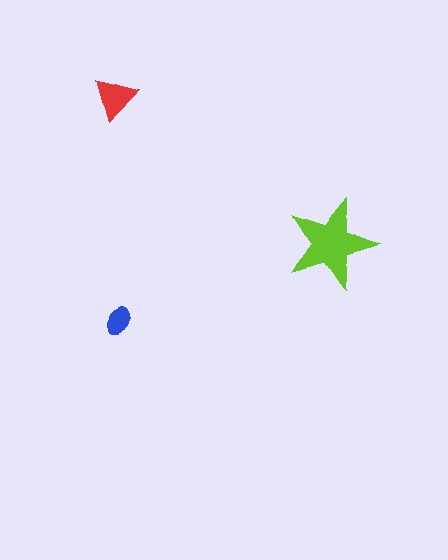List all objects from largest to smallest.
The lime star, the red triangle, the blue ellipse.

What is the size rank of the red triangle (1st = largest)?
2nd.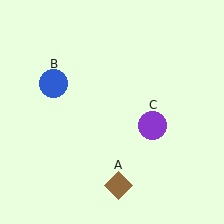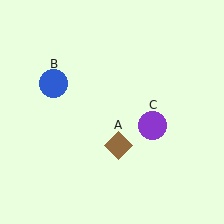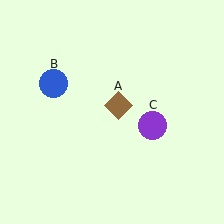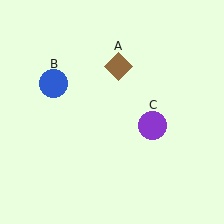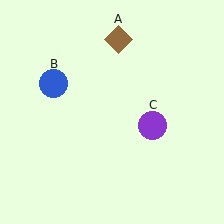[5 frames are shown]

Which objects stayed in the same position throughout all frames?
Blue circle (object B) and purple circle (object C) remained stationary.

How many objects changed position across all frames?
1 object changed position: brown diamond (object A).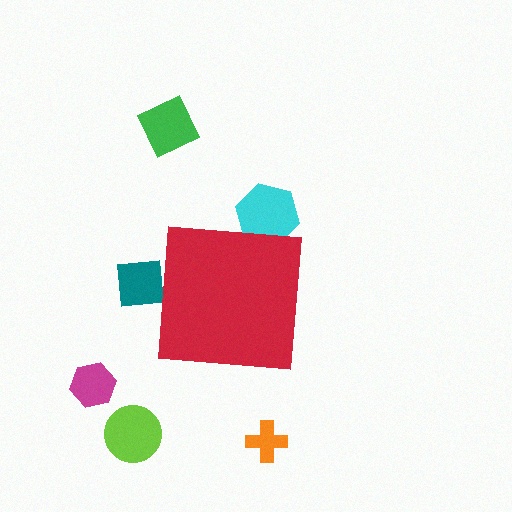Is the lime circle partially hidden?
No, the lime circle is fully visible.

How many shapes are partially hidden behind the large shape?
2 shapes are partially hidden.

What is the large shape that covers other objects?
A red square.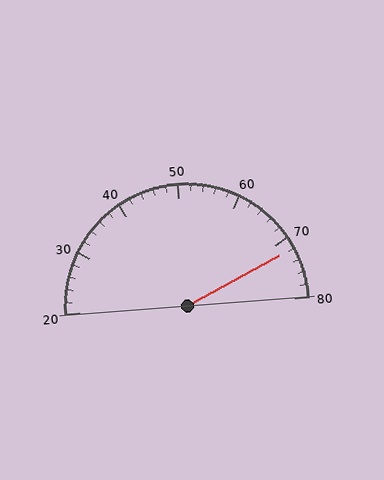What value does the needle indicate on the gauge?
The needle indicates approximately 72.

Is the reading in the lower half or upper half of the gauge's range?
The reading is in the upper half of the range (20 to 80).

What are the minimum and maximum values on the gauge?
The gauge ranges from 20 to 80.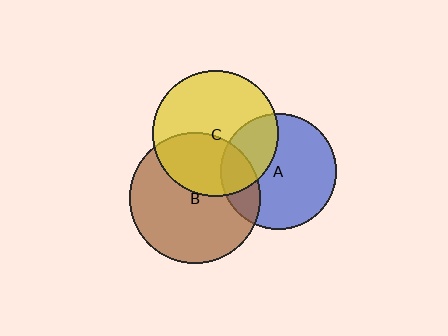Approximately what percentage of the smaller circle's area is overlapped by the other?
Approximately 20%.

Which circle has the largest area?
Circle B (brown).